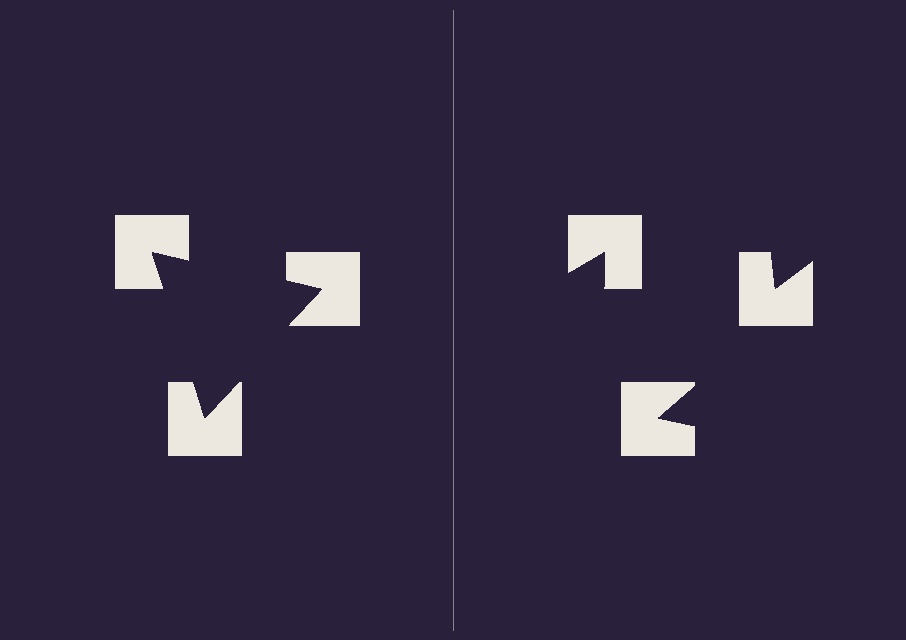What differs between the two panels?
The notched squares are positioned identically on both sides; only the wedge orientations differ. On the left they align to a triangle; on the right they are misaligned.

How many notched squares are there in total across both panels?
6 — 3 on each side.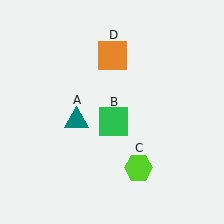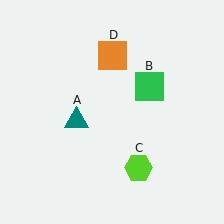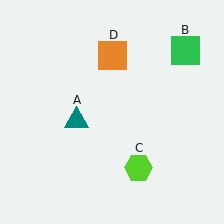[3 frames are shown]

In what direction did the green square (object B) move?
The green square (object B) moved up and to the right.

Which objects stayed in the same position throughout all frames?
Teal triangle (object A) and lime hexagon (object C) and orange square (object D) remained stationary.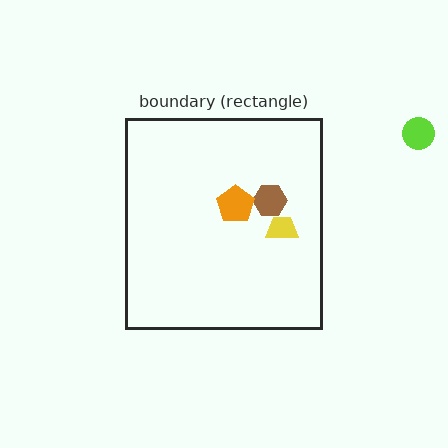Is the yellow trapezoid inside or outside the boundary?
Inside.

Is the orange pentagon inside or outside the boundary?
Inside.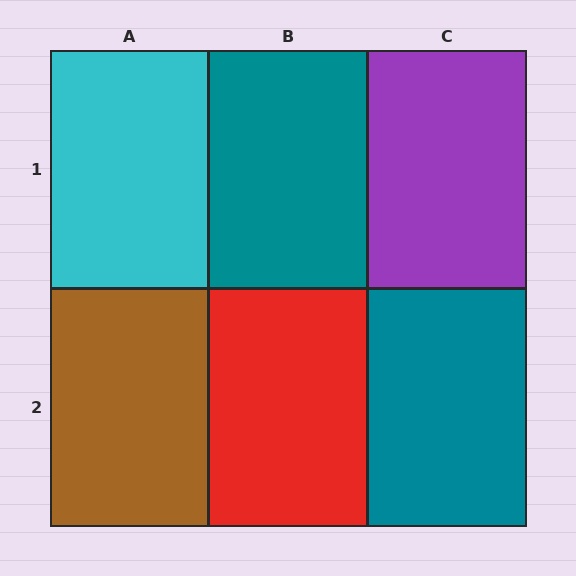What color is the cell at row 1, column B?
Teal.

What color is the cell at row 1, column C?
Purple.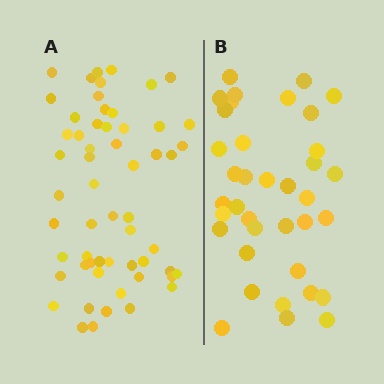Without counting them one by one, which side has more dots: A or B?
Region A (the left region) has more dots.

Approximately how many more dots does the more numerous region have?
Region A has approximately 20 more dots than region B.